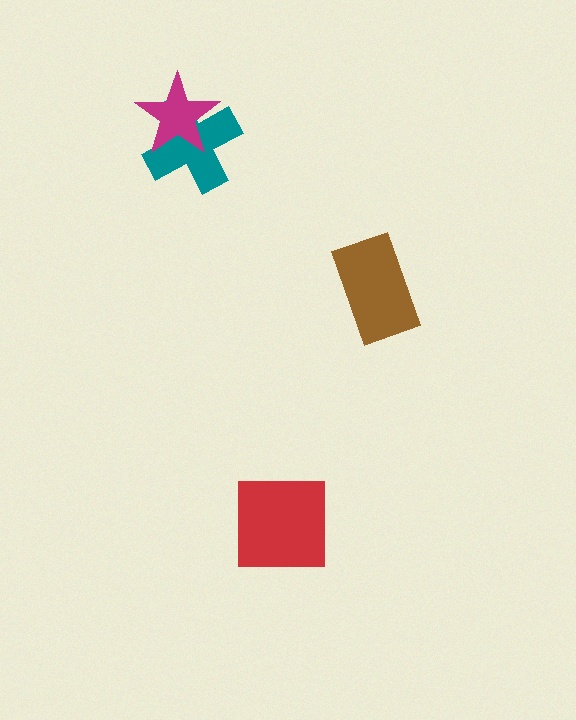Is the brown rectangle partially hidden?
No, no other shape covers it.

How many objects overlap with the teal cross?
1 object overlaps with the teal cross.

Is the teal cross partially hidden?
Yes, it is partially covered by another shape.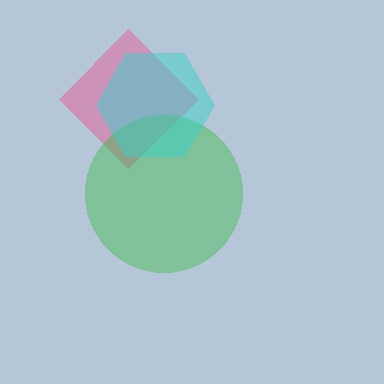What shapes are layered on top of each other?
The layered shapes are: a pink diamond, a green circle, a cyan hexagon.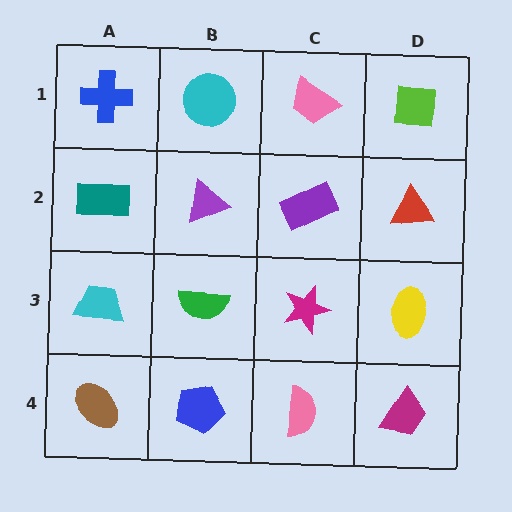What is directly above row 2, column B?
A cyan circle.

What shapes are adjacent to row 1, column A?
A teal rectangle (row 2, column A), a cyan circle (row 1, column B).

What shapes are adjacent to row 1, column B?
A purple triangle (row 2, column B), a blue cross (row 1, column A), a pink trapezoid (row 1, column C).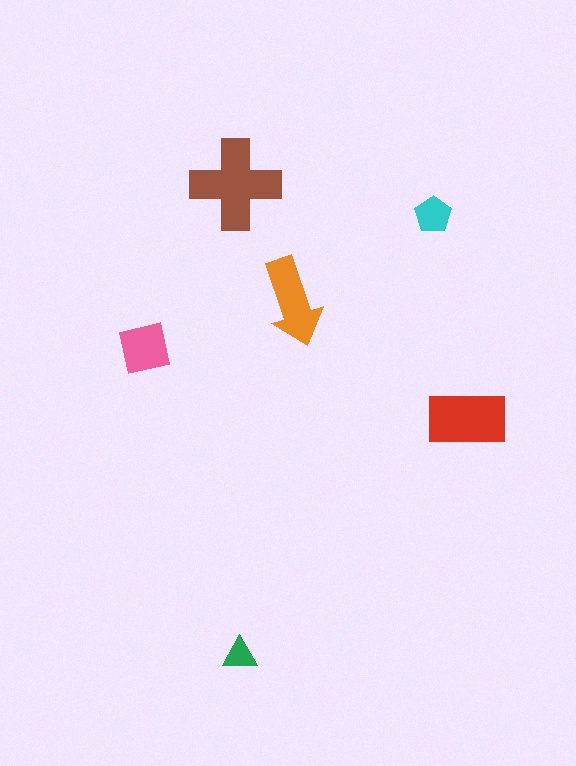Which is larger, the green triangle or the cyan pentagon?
The cyan pentagon.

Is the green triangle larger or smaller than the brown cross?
Smaller.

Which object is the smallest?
The green triangle.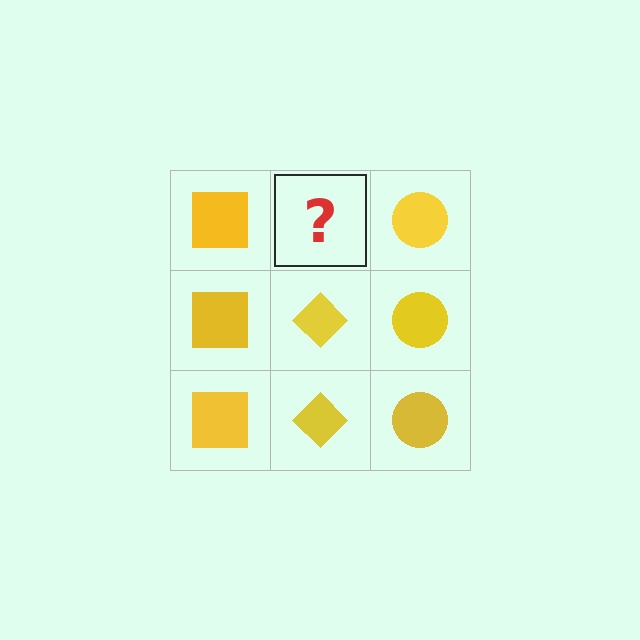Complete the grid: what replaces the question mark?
The question mark should be replaced with a yellow diamond.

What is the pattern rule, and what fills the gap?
The rule is that each column has a consistent shape. The gap should be filled with a yellow diamond.